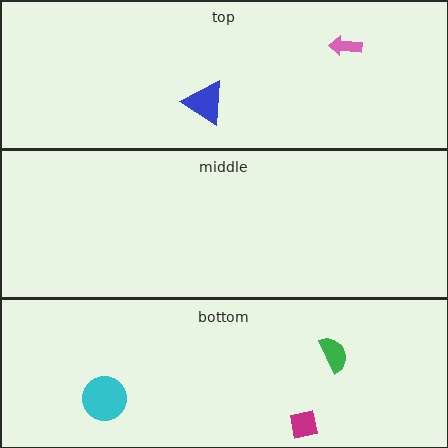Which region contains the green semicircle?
The bottom region.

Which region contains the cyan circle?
The bottom region.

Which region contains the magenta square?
The bottom region.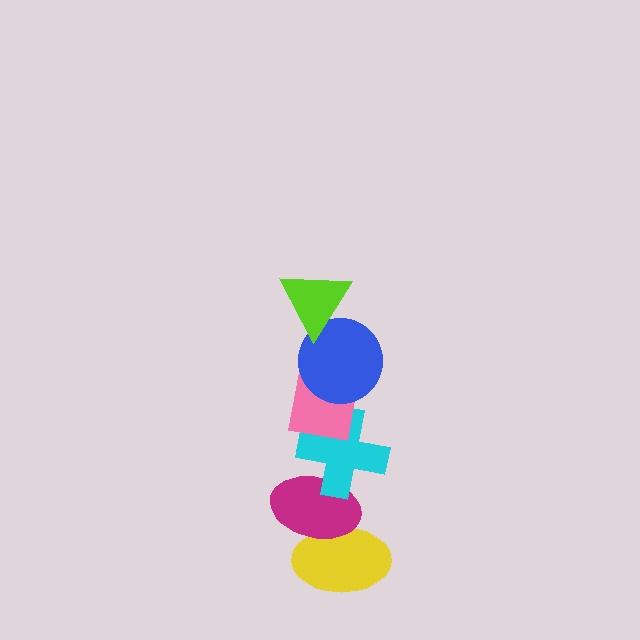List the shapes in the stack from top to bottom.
From top to bottom: the lime triangle, the blue circle, the pink square, the cyan cross, the magenta ellipse, the yellow ellipse.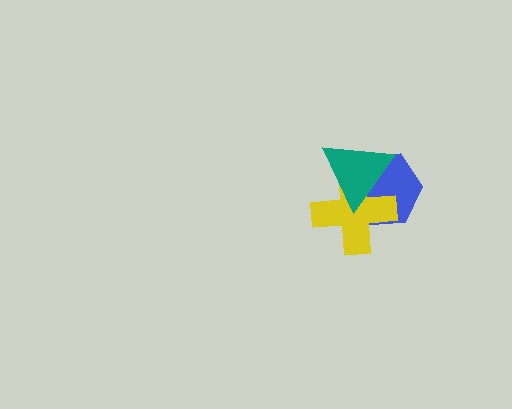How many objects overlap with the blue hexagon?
2 objects overlap with the blue hexagon.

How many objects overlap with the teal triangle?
2 objects overlap with the teal triangle.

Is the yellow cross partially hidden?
Yes, it is partially covered by another shape.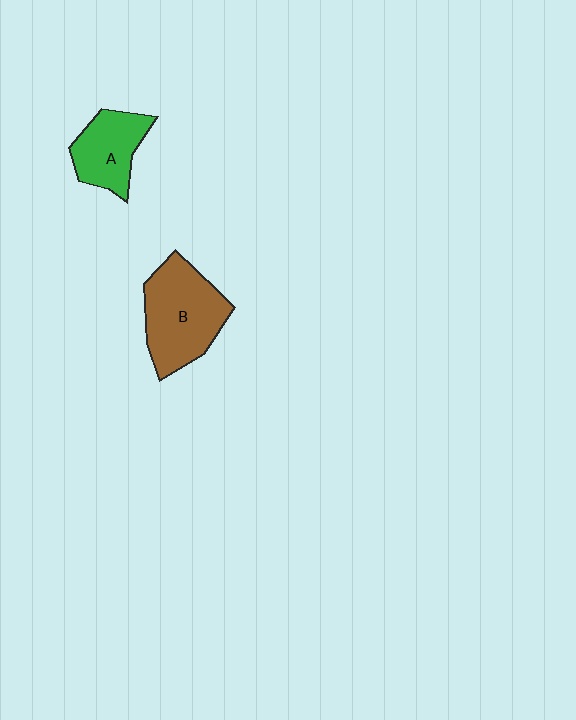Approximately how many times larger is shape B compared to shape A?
Approximately 1.5 times.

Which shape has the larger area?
Shape B (brown).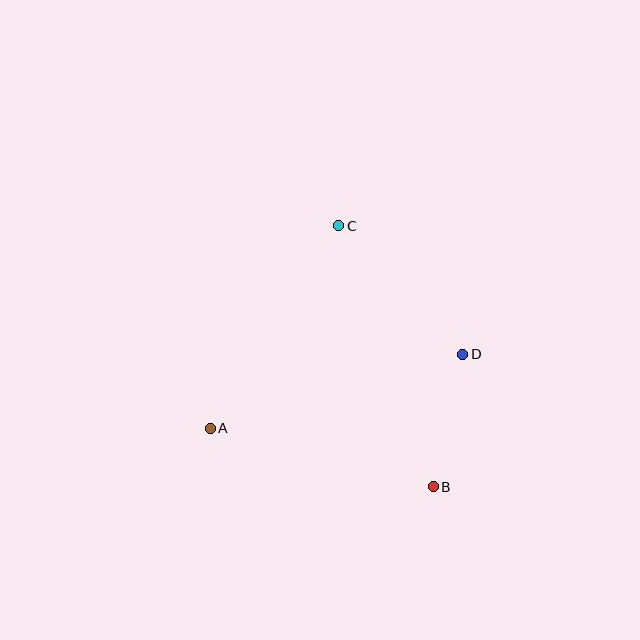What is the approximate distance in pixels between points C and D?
The distance between C and D is approximately 179 pixels.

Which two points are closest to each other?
Points B and D are closest to each other.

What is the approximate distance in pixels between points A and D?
The distance between A and D is approximately 263 pixels.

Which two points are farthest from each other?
Points B and C are farthest from each other.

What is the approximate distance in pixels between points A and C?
The distance between A and C is approximately 240 pixels.